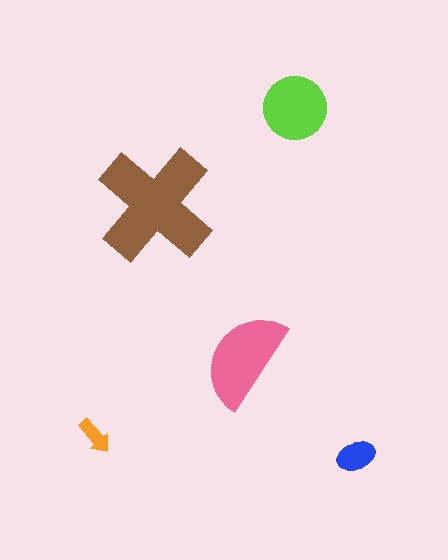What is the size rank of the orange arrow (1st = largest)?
5th.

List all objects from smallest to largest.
The orange arrow, the blue ellipse, the lime circle, the pink semicircle, the brown cross.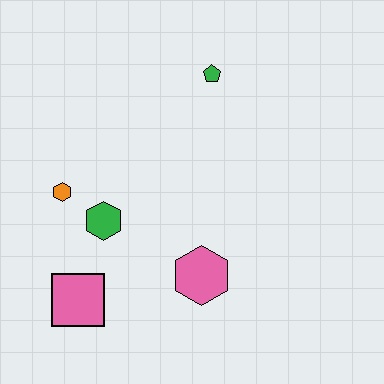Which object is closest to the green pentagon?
The green hexagon is closest to the green pentagon.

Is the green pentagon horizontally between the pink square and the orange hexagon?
No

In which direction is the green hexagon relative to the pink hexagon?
The green hexagon is to the left of the pink hexagon.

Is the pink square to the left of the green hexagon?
Yes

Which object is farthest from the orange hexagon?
The green pentagon is farthest from the orange hexagon.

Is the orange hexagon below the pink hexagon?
No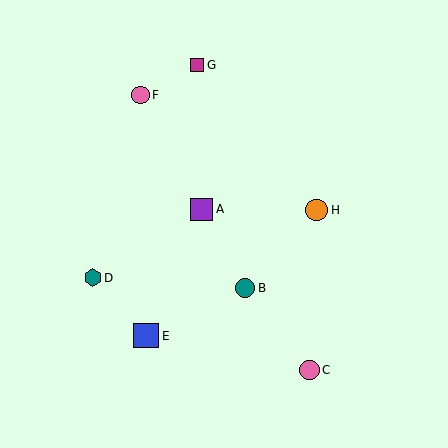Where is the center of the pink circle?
The center of the pink circle is at (309, 370).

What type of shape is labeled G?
Shape G is a magenta square.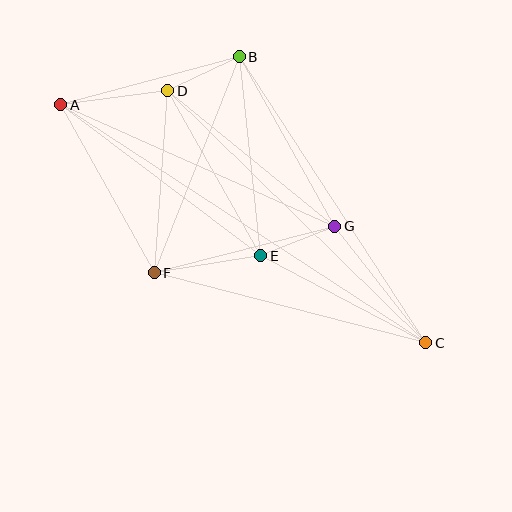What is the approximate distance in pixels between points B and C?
The distance between B and C is approximately 341 pixels.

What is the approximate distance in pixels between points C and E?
The distance between C and E is approximately 187 pixels.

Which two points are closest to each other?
Points B and D are closest to each other.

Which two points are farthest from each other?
Points A and C are farthest from each other.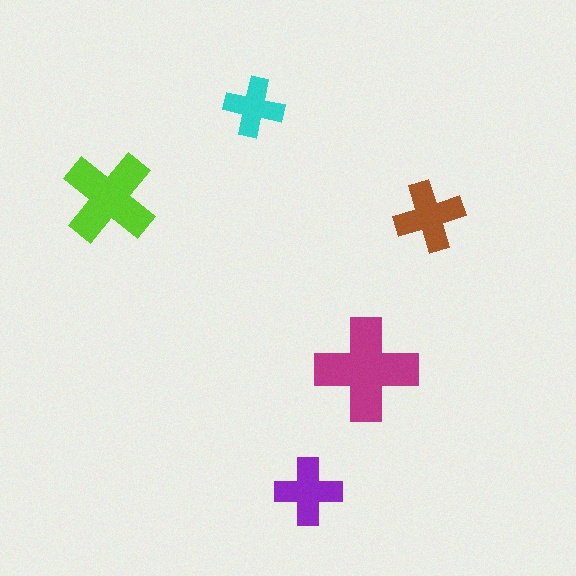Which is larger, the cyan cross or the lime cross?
The lime one.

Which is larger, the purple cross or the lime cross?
The lime one.